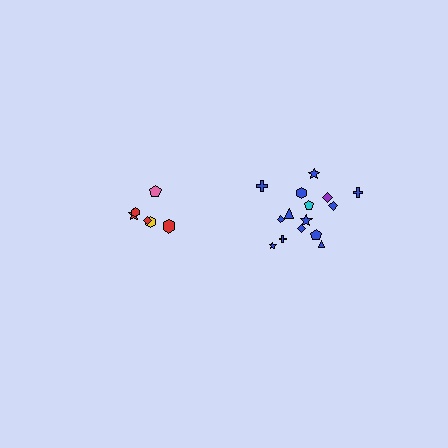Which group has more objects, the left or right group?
The right group.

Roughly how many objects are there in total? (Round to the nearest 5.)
Roughly 20 objects in total.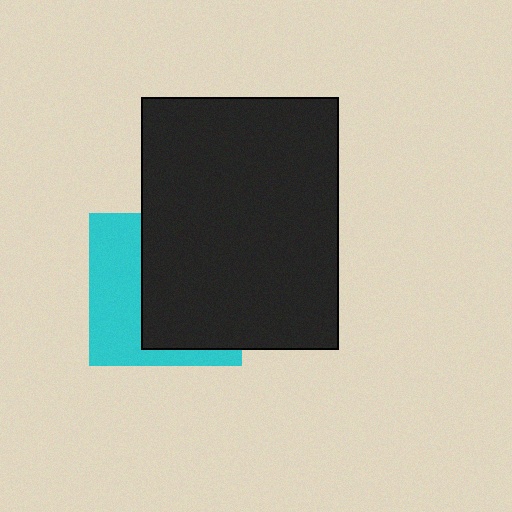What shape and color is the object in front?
The object in front is a black rectangle.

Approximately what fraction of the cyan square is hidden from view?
Roughly 59% of the cyan square is hidden behind the black rectangle.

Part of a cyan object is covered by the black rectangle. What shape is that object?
It is a square.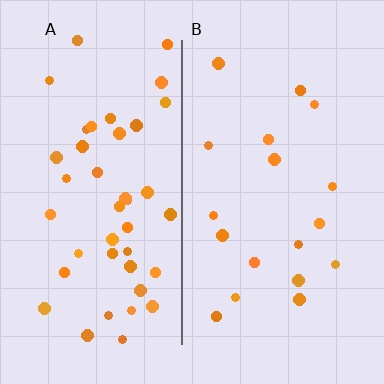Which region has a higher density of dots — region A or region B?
A (the left).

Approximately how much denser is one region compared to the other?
Approximately 2.4× — region A over region B.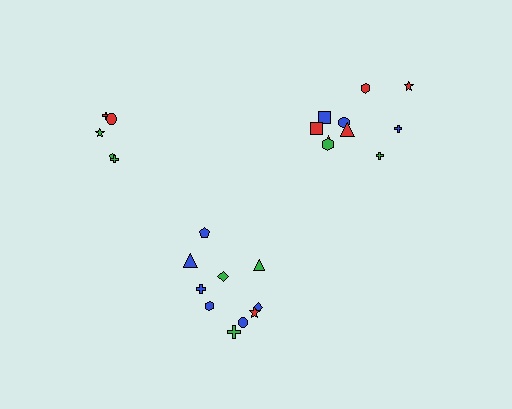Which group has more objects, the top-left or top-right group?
The top-right group.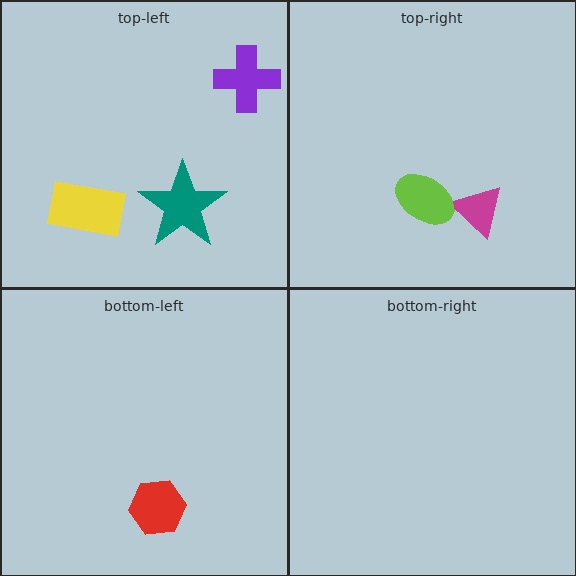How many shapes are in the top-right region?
2.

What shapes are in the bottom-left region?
The red hexagon.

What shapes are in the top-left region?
The yellow rectangle, the purple cross, the teal star.